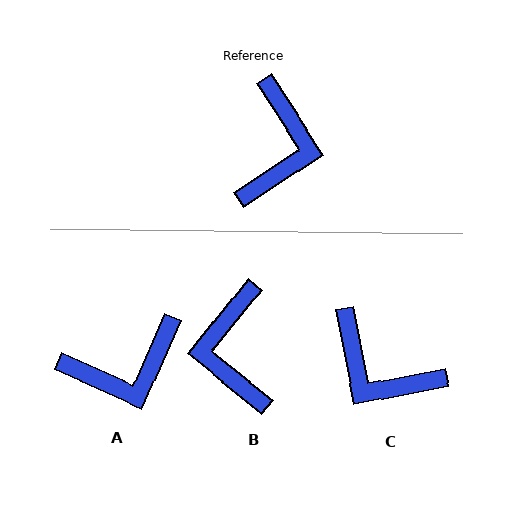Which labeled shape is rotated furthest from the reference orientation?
B, about 162 degrees away.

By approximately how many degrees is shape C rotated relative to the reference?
Approximately 112 degrees clockwise.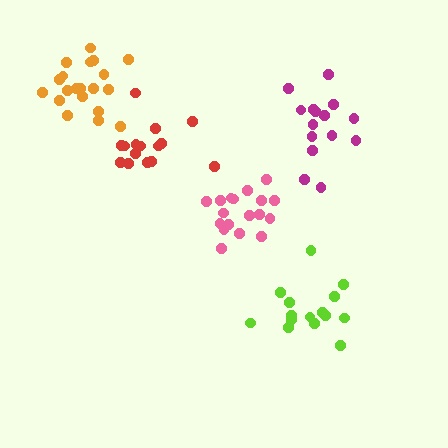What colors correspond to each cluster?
The clusters are colored: red, lime, magenta, pink, orange.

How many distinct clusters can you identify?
There are 5 distinct clusters.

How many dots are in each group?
Group 1: 16 dots, Group 2: 15 dots, Group 3: 15 dots, Group 4: 18 dots, Group 5: 20 dots (84 total).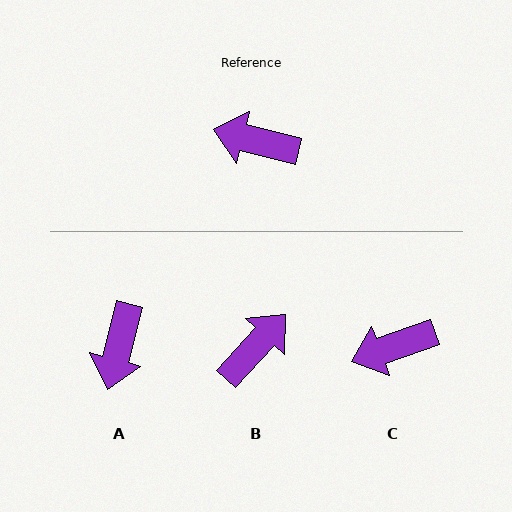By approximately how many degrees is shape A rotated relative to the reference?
Approximately 90 degrees counter-clockwise.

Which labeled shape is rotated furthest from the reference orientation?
B, about 119 degrees away.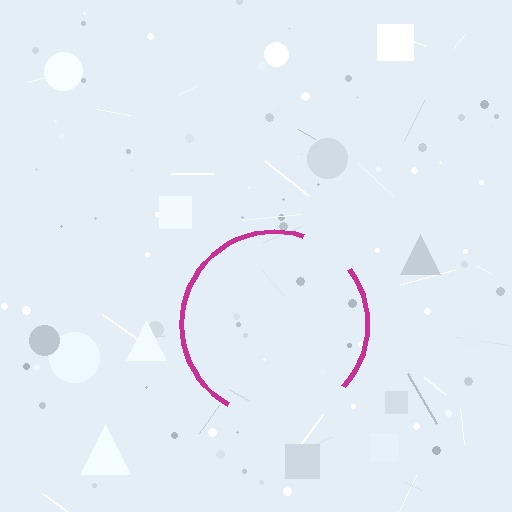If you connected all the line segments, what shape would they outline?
They would outline a circle.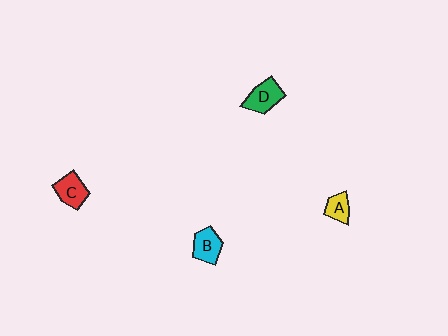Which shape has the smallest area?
Shape A (yellow).